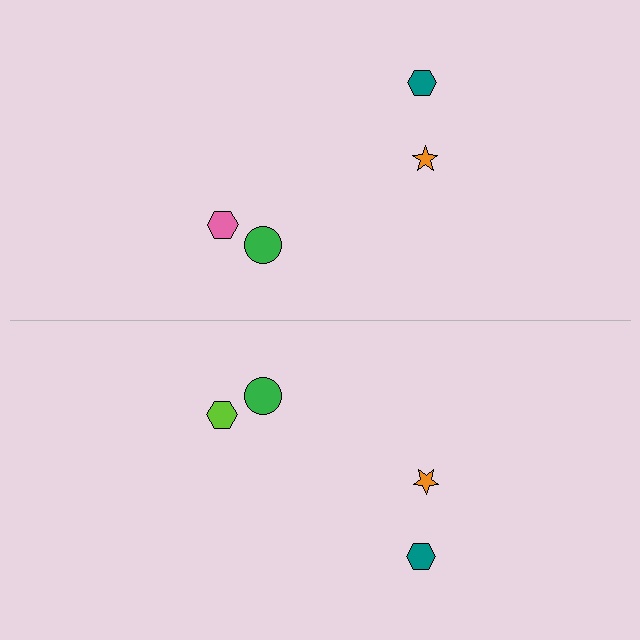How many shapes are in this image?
There are 8 shapes in this image.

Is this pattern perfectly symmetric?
No, the pattern is not perfectly symmetric. The lime hexagon on the bottom side breaks the symmetry — its mirror counterpart is pink.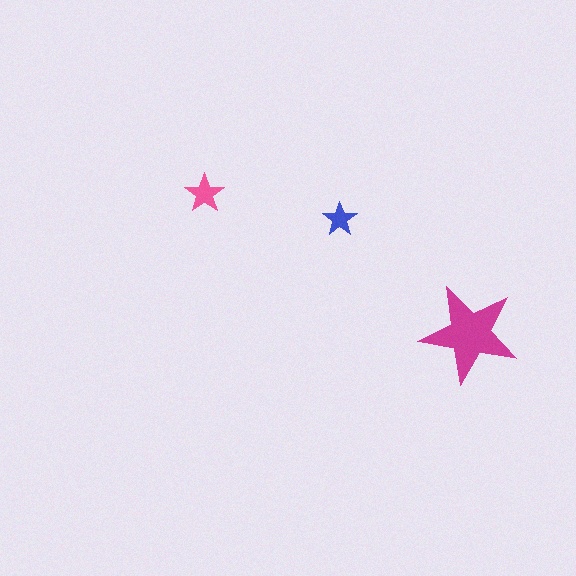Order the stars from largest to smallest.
the magenta one, the pink one, the blue one.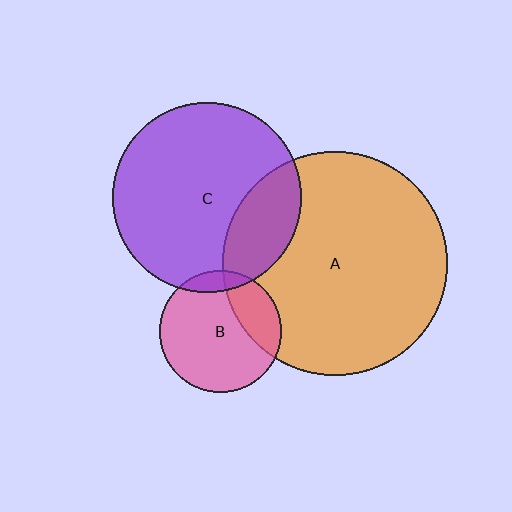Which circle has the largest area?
Circle A (orange).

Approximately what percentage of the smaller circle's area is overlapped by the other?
Approximately 25%.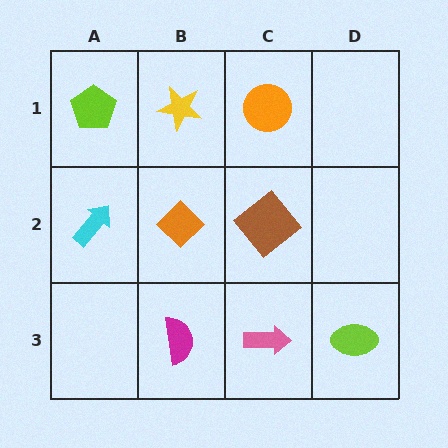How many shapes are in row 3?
3 shapes.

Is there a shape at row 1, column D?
No, that cell is empty.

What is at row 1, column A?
A lime pentagon.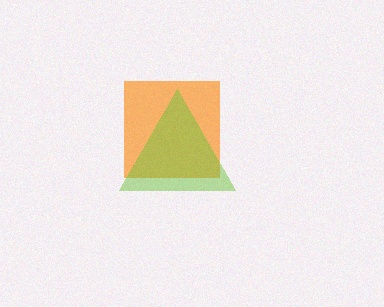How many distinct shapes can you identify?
There are 2 distinct shapes: an orange square, a lime triangle.